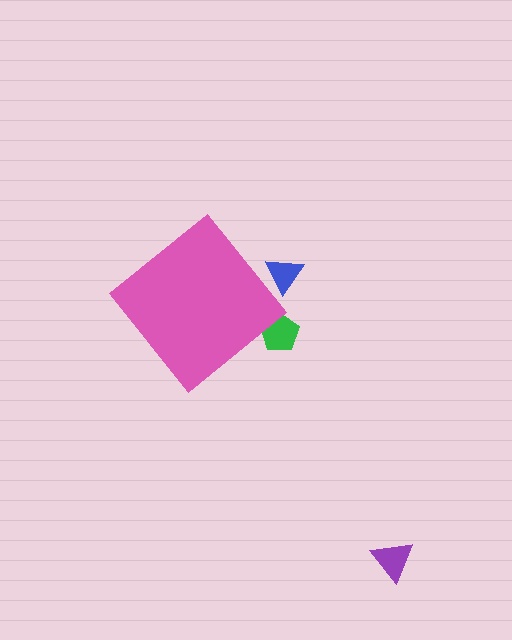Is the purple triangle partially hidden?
No, the purple triangle is fully visible.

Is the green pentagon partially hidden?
Yes, the green pentagon is partially hidden behind the pink diamond.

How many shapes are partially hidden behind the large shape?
2 shapes are partially hidden.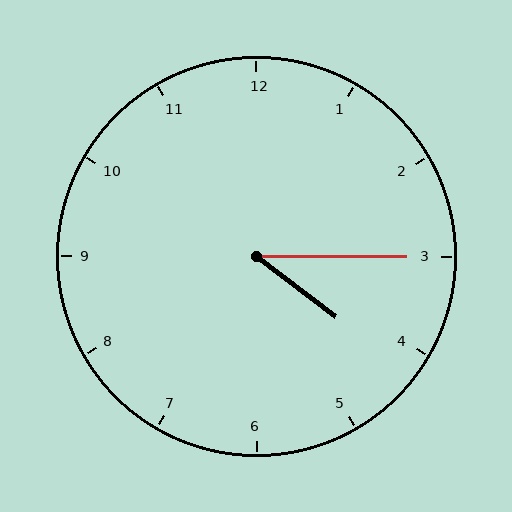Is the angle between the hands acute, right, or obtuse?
It is acute.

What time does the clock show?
4:15.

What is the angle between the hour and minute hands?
Approximately 38 degrees.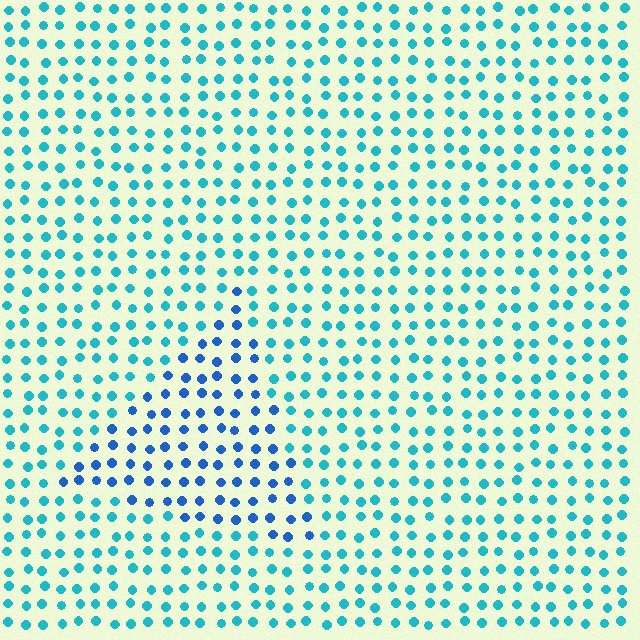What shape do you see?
I see a triangle.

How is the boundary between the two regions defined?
The boundary is defined purely by a slight shift in hue (about 33 degrees). Spacing, size, and orientation are identical on both sides.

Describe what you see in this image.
The image is filled with small cyan elements in a uniform arrangement. A triangle-shaped region is visible where the elements are tinted to a slightly different hue, forming a subtle color boundary.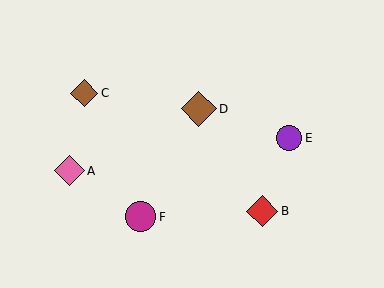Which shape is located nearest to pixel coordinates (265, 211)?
The red diamond (labeled B) at (262, 211) is nearest to that location.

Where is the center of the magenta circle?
The center of the magenta circle is at (141, 217).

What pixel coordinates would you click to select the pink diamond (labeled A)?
Click at (70, 171) to select the pink diamond A.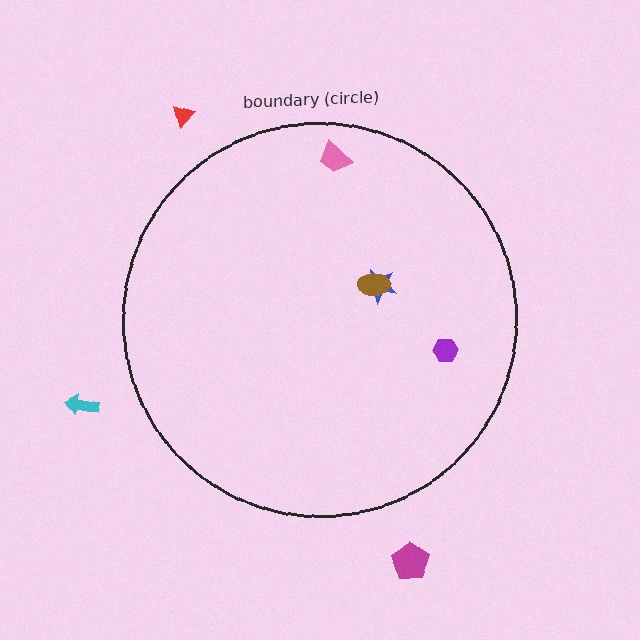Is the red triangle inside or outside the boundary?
Outside.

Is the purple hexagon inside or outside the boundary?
Inside.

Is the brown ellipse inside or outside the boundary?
Inside.